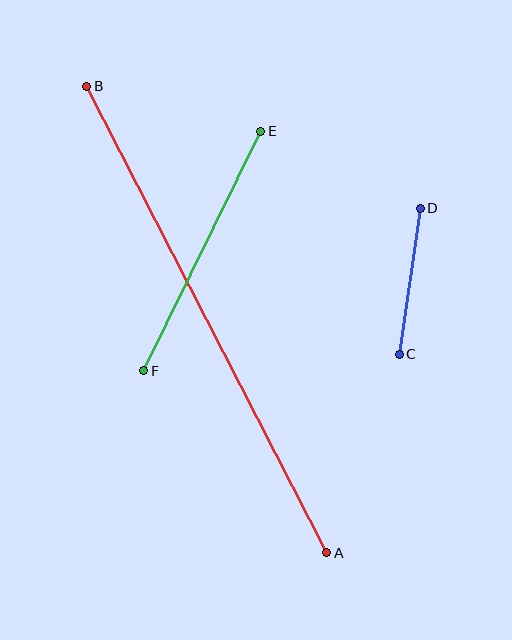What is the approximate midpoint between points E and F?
The midpoint is at approximately (202, 251) pixels.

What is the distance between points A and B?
The distance is approximately 525 pixels.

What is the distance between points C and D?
The distance is approximately 147 pixels.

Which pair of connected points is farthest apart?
Points A and B are farthest apart.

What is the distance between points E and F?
The distance is approximately 266 pixels.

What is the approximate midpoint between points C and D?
The midpoint is at approximately (410, 281) pixels.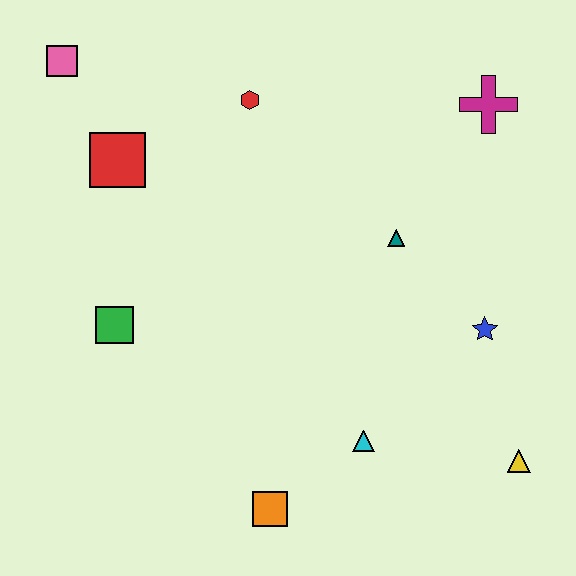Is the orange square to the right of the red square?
Yes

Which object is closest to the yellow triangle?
The blue star is closest to the yellow triangle.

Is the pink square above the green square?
Yes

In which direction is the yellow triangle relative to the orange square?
The yellow triangle is to the right of the orange square.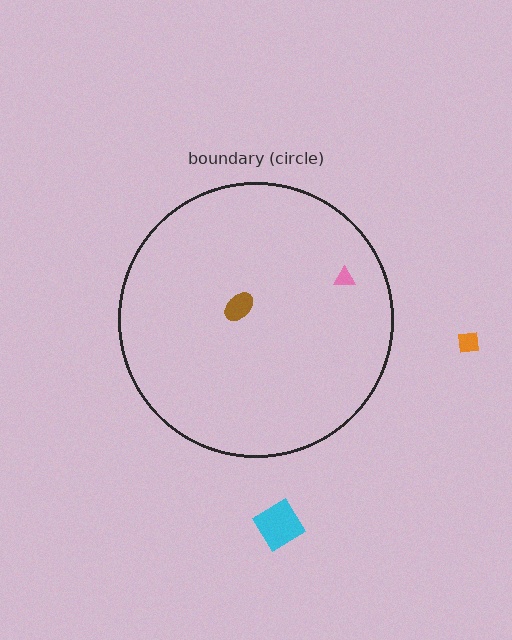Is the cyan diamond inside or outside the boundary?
Outside.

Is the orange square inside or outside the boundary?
Outside.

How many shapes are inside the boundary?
2 inside, 2 outside.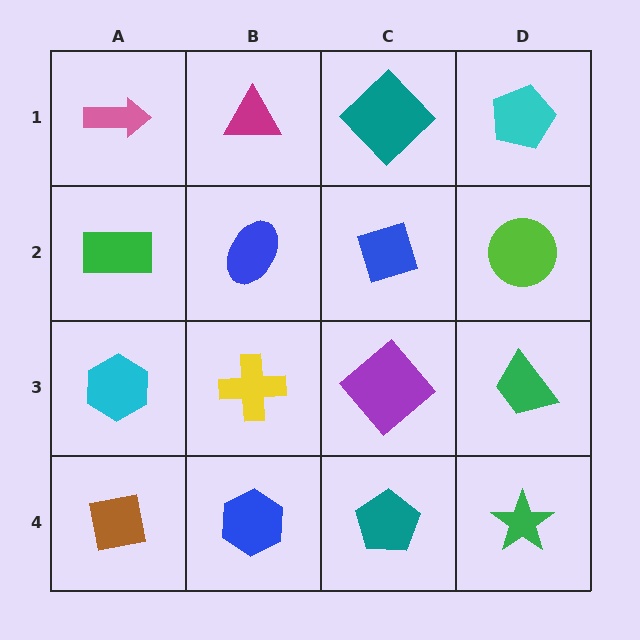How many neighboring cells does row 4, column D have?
2.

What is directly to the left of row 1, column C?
A magenta triangle.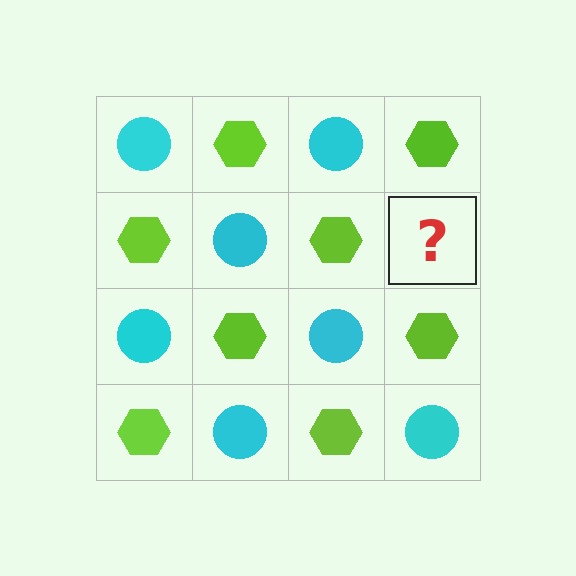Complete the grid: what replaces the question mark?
The question mark should be replaced with a cyan circle.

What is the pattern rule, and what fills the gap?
The rule is that it alternates cyan circle and lime hexagon in a checkerboard pattern. The gap should be filled with a cyan circle.